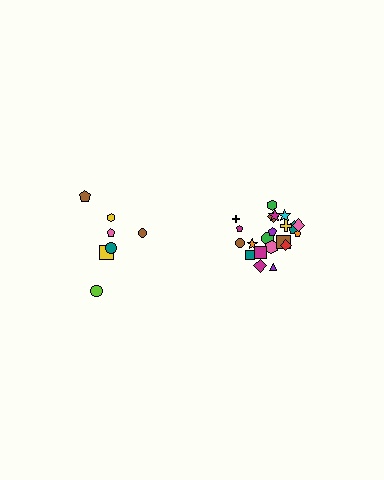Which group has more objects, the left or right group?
The right group.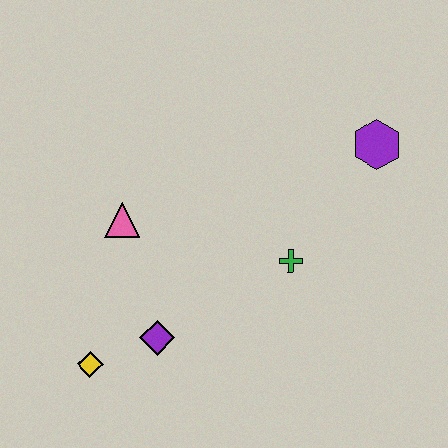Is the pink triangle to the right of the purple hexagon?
No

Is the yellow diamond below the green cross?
Yes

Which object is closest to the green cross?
The purple hexagon is closest to the green cross.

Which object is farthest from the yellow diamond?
The purple hexagon is farthest from the yellow diamond.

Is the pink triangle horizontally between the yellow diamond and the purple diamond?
Yes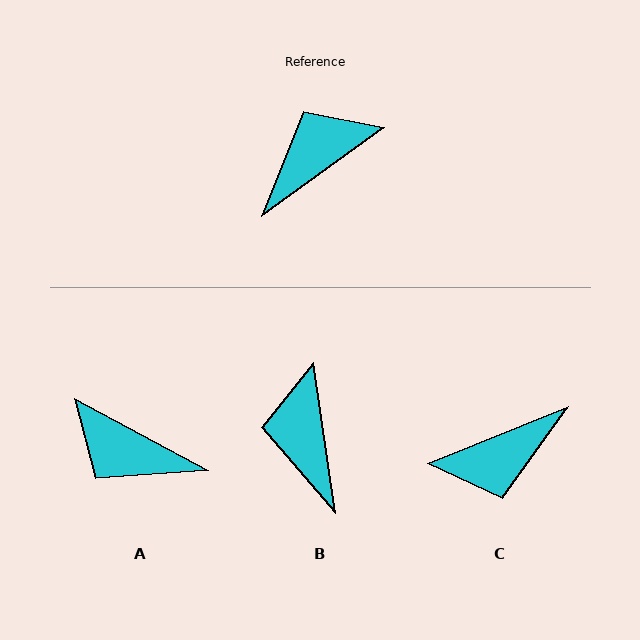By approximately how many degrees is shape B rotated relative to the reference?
Approximately 63 degrees counter-clockwise.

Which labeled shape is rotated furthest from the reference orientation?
C, about 166 degrees away.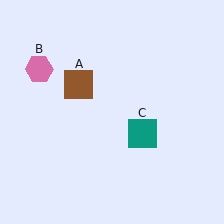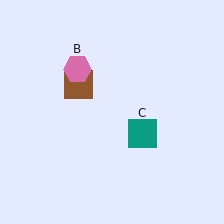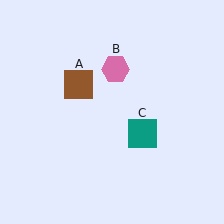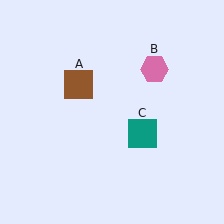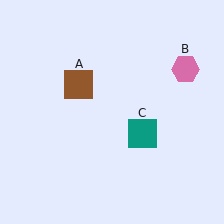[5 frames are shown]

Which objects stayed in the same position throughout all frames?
Brown square (object A) and teal square (object C) remained stationary.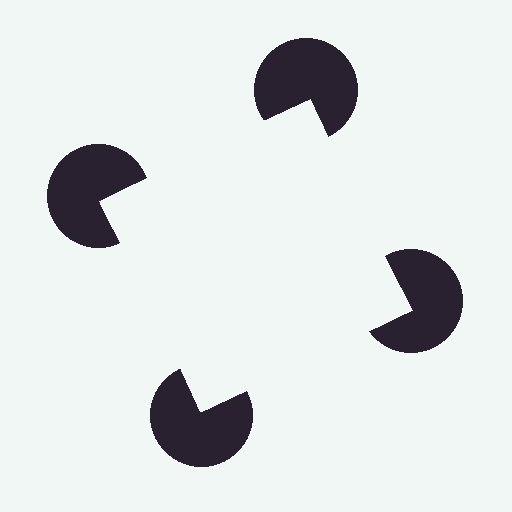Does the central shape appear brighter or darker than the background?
It typically appears slightly brighter than the background, even though no actual brightness change is drawn.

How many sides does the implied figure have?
4 sides.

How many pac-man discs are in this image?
There are 4 — one at each vertex of the illusory square.